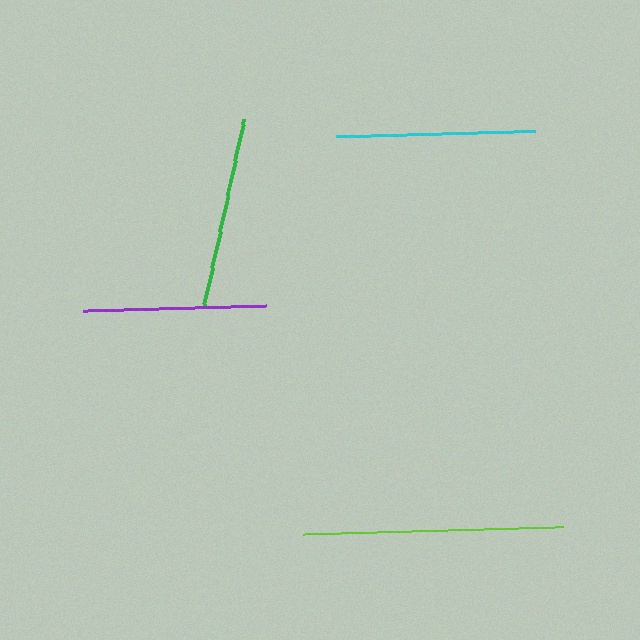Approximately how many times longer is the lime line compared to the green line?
The lime line is approximately 1.4 times the length of the green line.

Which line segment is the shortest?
The purple line is the shortest at approximately 183 pixels.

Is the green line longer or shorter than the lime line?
The lime line is longer than the green line.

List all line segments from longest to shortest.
From longest to shortest: lime, cyan, green, purple.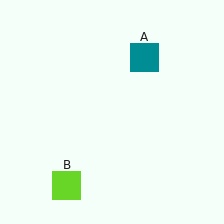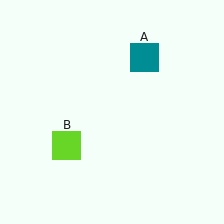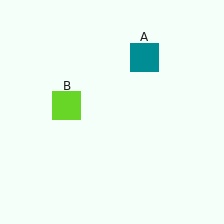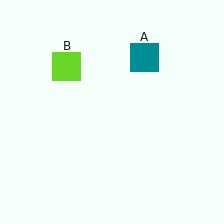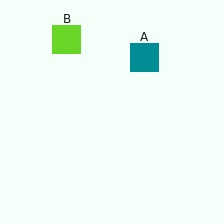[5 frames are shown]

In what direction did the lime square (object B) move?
The lime square (object B) moved up.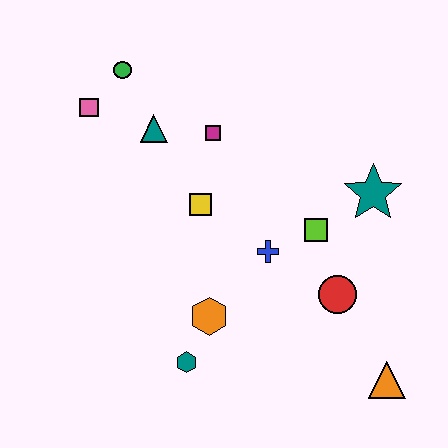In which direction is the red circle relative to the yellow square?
The red circle is to the right of the yellow square.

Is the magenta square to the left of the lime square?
Yes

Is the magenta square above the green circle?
No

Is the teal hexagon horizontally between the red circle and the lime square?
No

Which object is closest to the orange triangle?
The red circle is closest to the orange triangle.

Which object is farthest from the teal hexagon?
The green circle is farthest from the teal hexagon.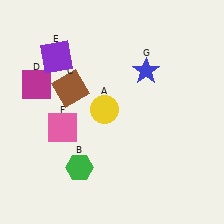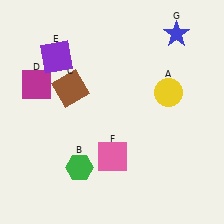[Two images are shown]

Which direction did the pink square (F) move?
The pink square (F) moved right.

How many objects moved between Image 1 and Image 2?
3 objects moved between the two images.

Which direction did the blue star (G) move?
The blue star (G) moved up.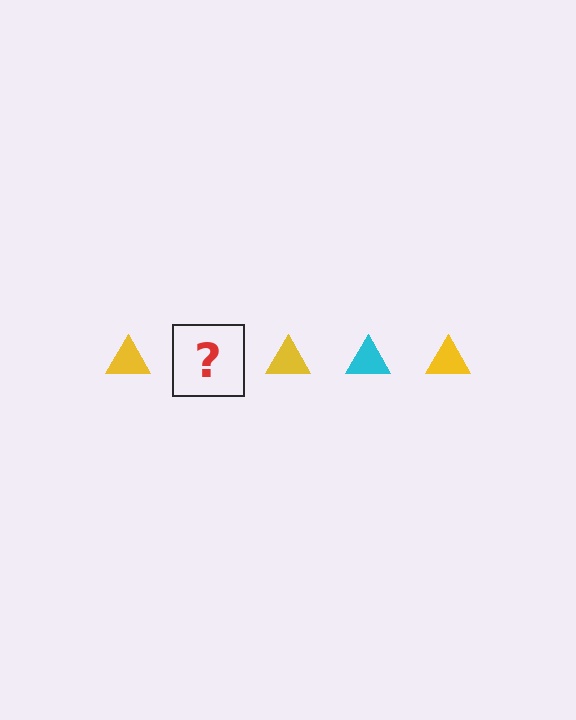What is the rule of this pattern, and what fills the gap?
The rule is that the pattern cycles through yellow, cyan triangles. The gap should be filled with a cyan triangle.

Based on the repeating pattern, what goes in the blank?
The blank should be a cyan triangle.